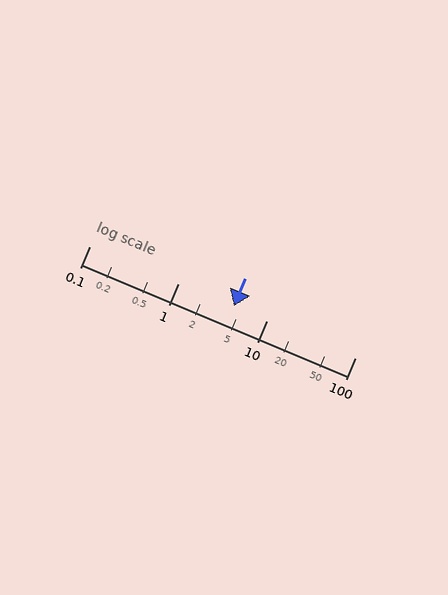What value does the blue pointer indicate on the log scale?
The pointer indicates approximately 4.3.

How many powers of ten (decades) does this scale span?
The scale spans 3 decades, from 0.1 to 100.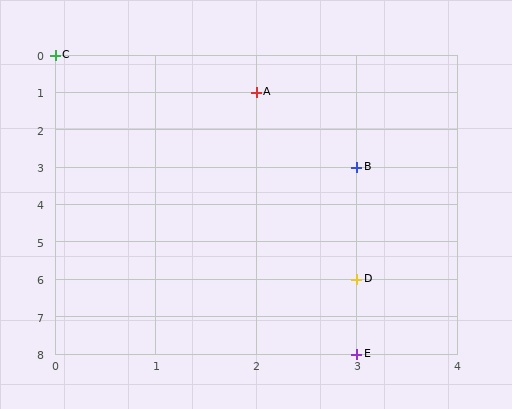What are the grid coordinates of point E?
Point E is at grid coordinates (3, 8).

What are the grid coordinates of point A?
Point A is at grid coordinates (2, 1).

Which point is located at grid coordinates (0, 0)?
Point C is at (0, 0).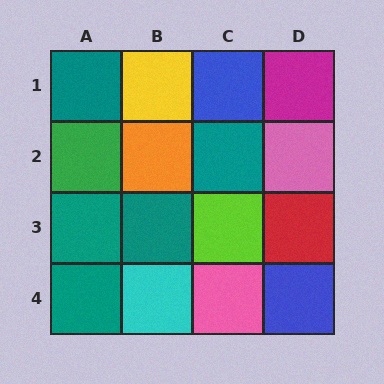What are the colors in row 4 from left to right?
Teal, cyan, pink, blue.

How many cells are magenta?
1 cell is magenta.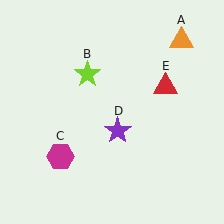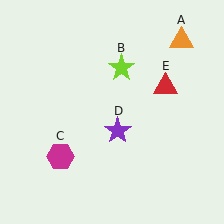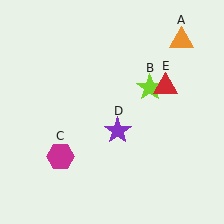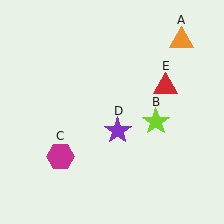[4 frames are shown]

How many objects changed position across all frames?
1 object changed position: lime star (object B).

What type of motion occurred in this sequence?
The lime star (object B) rotated clockwise around the center of the scene.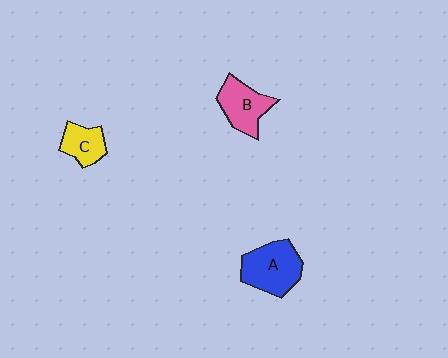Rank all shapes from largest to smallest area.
From largest to smallest: A (blue), B (pink), C (yellow).